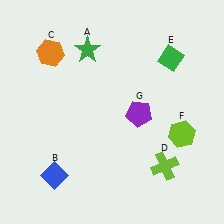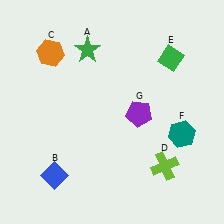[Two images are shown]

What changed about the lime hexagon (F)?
In Image 1, F is lime. In Image 2, it changed to teal.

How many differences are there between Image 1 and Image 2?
There is 1 difference between the two images.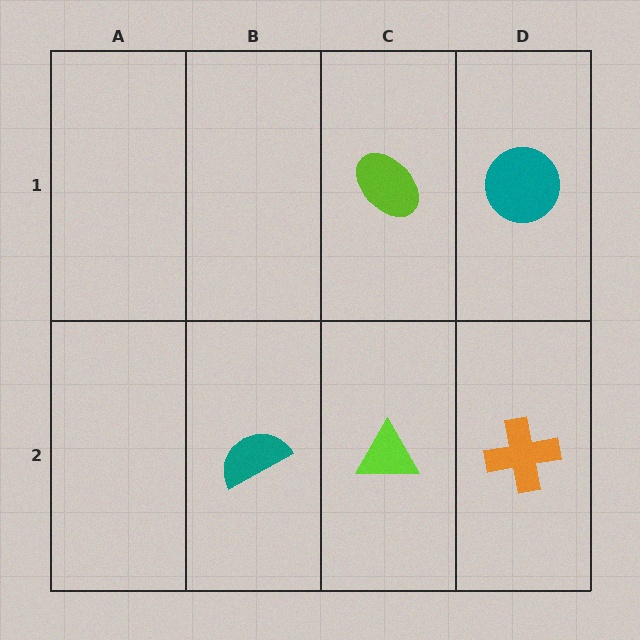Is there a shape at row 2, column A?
No, that cell is empty.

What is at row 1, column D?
A teal circle.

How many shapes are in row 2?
3 shapes.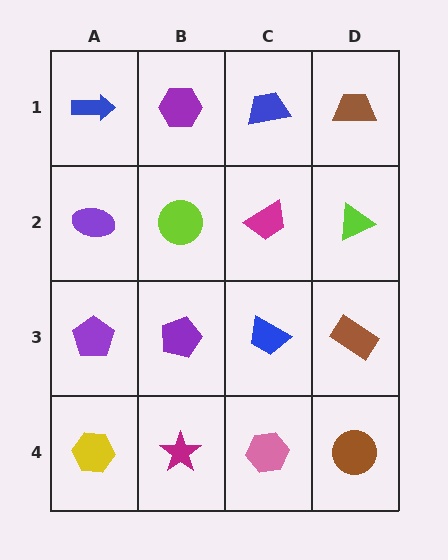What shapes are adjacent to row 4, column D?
A brown rectangle (row 3, column D), a pink hexagon (row 4, column C).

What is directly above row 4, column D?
A brown rectangle.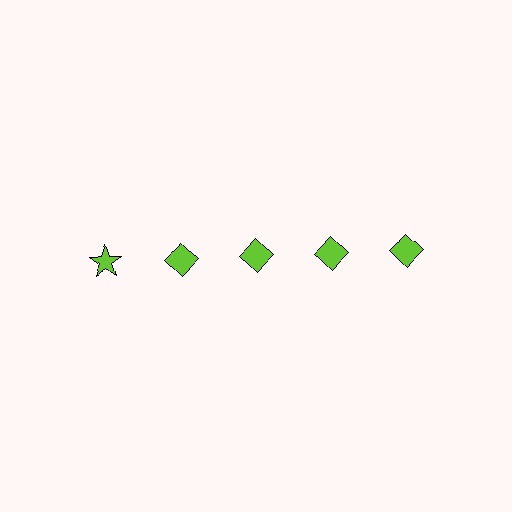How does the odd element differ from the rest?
It has a different shape: star instead of diamond.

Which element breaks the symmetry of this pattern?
The lime star in the top row, leftmost column breaks the symmetry. All other shapes are lime diamonds.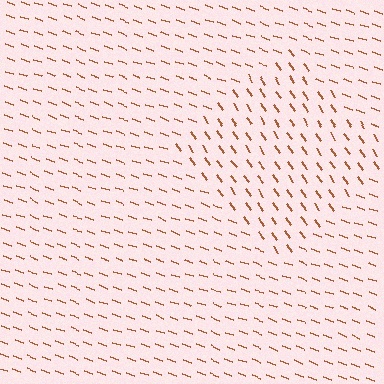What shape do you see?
I see a diamond.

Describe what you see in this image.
The image is filled with small brown line segments. A diamond region in the image has lines oriented differently from the surrounding lines, creating a visible texture boundary.